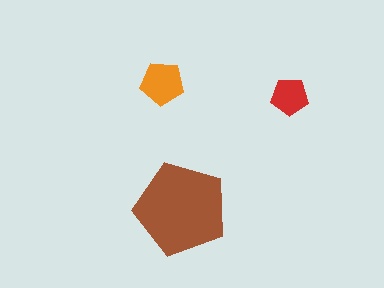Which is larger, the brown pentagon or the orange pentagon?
The brown one.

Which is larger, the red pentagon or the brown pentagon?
The brown one.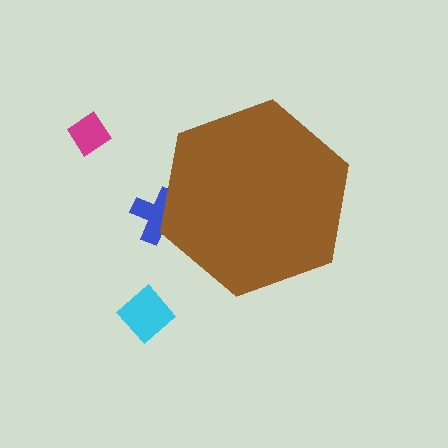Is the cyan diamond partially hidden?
No, the cyan diamond is fully visible.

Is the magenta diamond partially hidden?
No, the magenta diamond is fully visible.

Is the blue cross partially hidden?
Yes, the blue cross is partially hidden behind the brown hexagon.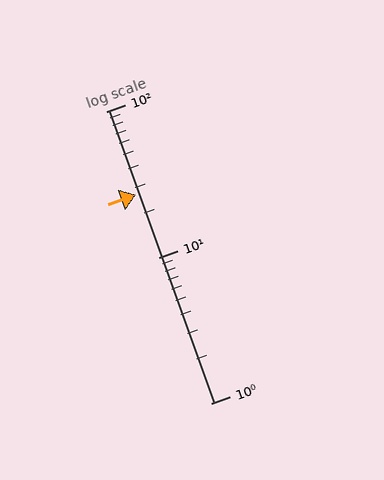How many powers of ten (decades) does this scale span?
The scale spans 2 decades, from 1 to 100.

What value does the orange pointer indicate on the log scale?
The pointer indicates approximately 27.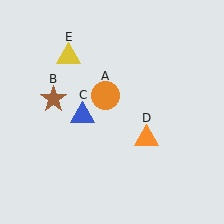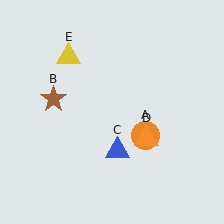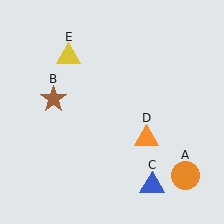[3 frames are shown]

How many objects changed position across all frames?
2 objects changed position: orange circle (object A), blue triangle (object C).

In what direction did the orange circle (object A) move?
The orange circle (object A) moved down and to the right.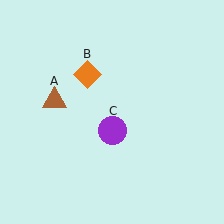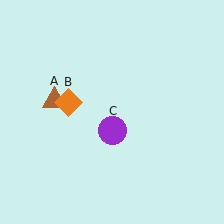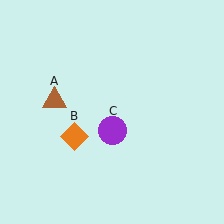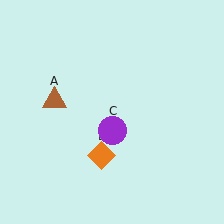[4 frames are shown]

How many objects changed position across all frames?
1 object changed position: orange diamond (object B).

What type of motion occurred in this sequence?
The orange diamond (object B) rotated counterclockwise around the center of the scene.